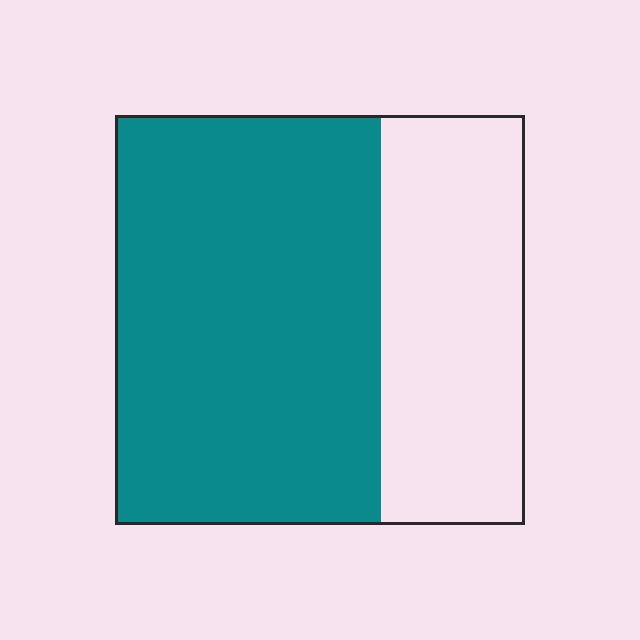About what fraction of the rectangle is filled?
About two thirds (2/3).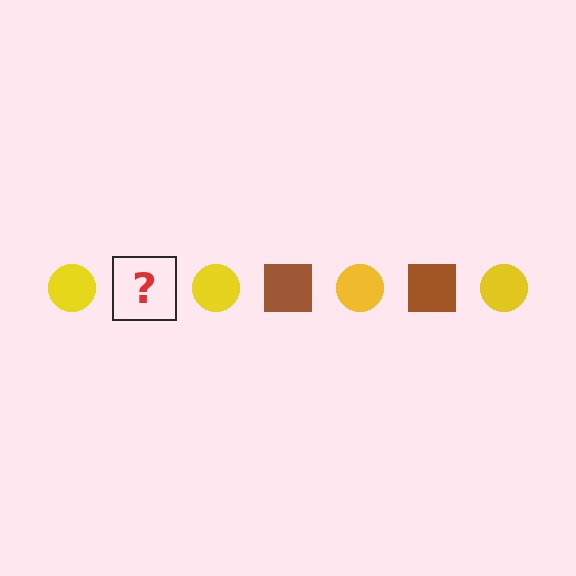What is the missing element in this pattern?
The missing element is a brown square.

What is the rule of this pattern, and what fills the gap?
The rule is that the pattern alternates between yellow circle and brown square. The gap should be filled with a brown square.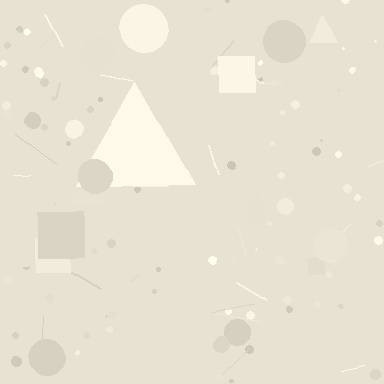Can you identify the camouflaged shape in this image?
The camouflaged shape is a triangle.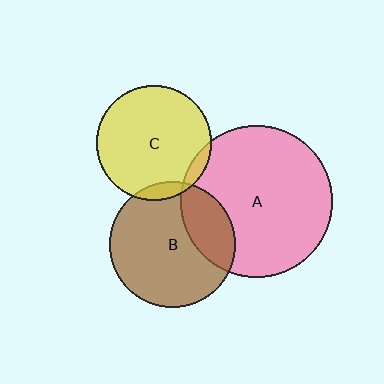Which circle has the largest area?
Circle A (pink).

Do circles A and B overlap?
Yes.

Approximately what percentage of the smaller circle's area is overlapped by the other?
Approximately 25%.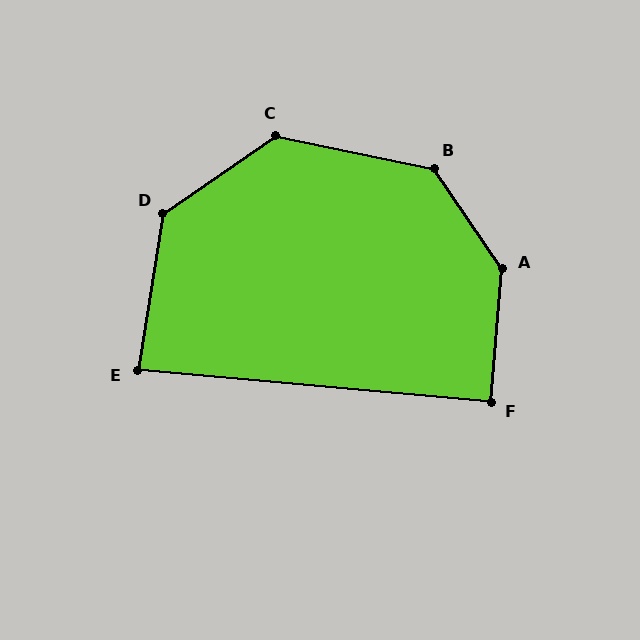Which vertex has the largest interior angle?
A, at approximately 141 degrees.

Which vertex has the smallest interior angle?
E, at approximately 86 degrees.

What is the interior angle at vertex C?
Approximately 134 degrees (obtuse).